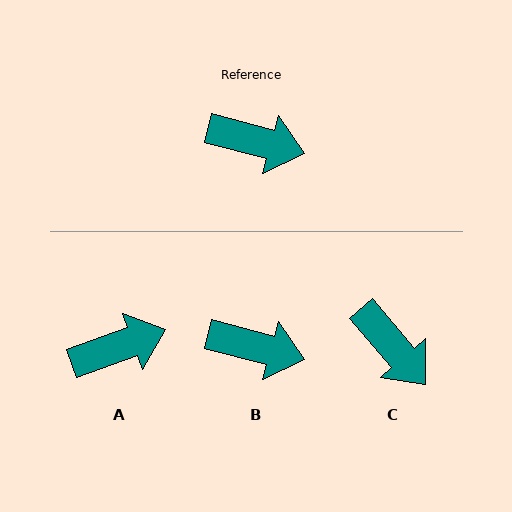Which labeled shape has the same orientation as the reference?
B.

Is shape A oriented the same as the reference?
No, it is off by about 35 degrees.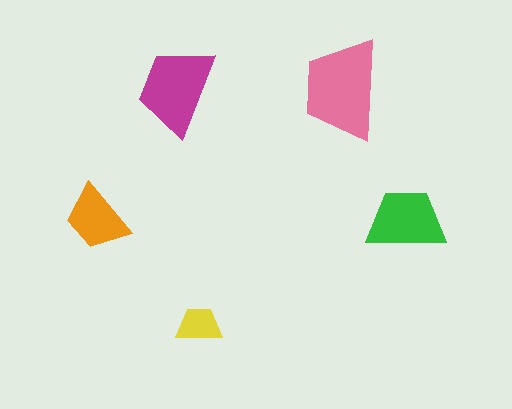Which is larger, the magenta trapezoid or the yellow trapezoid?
The magenta one.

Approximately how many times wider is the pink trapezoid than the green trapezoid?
About 1.5 times wider.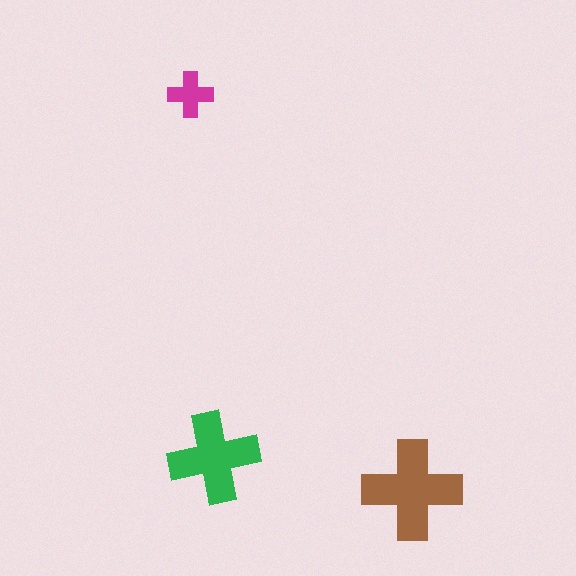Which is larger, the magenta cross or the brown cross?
The brown one.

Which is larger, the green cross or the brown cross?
The brown one.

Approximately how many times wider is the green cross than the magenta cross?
About 2 times wider.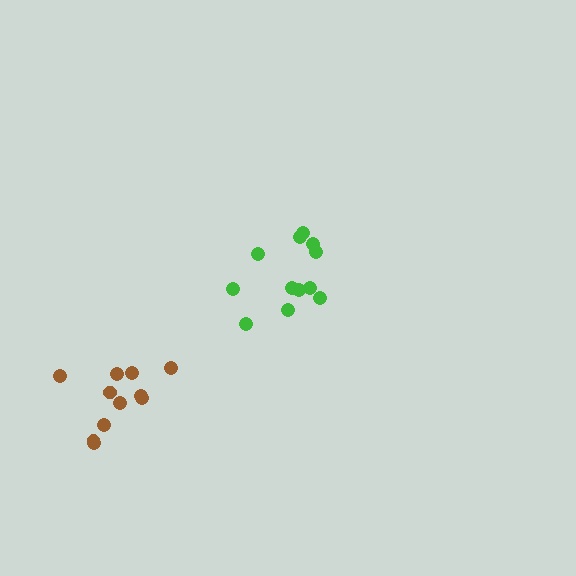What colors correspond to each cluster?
The clusters are colored: green, brown.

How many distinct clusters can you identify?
There are 2 distinct clusters.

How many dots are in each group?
Group 1: 12 dots, Group 2: 11 dots (23 total).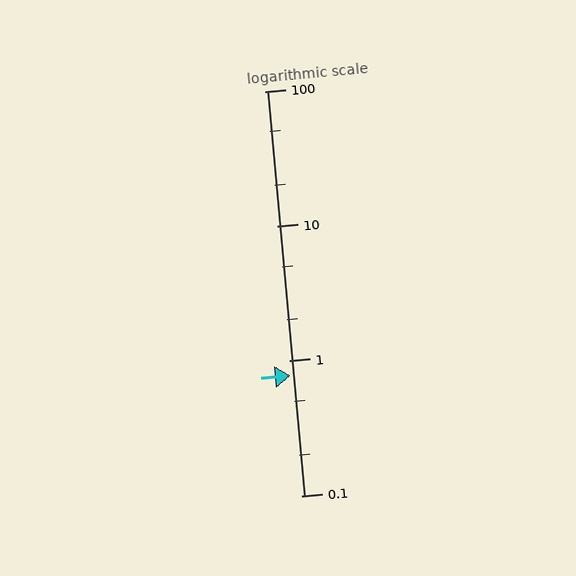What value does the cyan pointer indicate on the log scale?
The pointer indicates approximately 0.78.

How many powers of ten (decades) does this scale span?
The scale spans 3 decades, from 0.1 to 100.